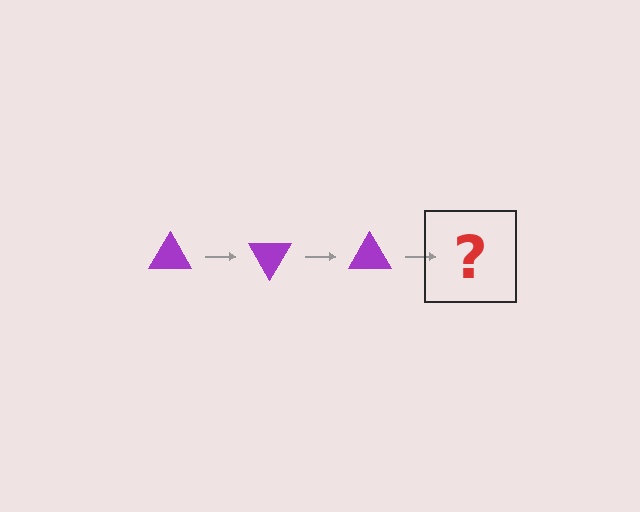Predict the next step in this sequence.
The next step is a purple triangle rotated 180 degrees.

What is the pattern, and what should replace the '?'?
The pattern is that the triangle rotates 60 degrees each step. The '?' should be a purple triangle rotated 180 degrees.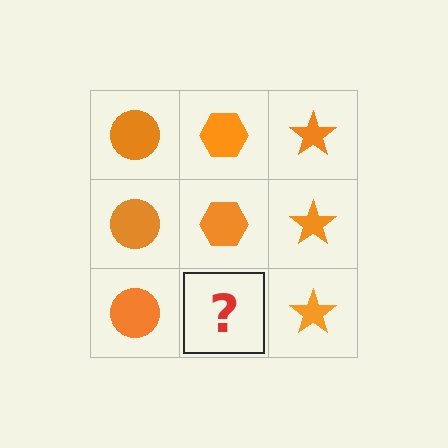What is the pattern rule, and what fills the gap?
The rule is that each column has a consistent shape. The gap should be filled with an orange hexagon.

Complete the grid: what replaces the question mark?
The question mark should be replaced with an orange hexagon.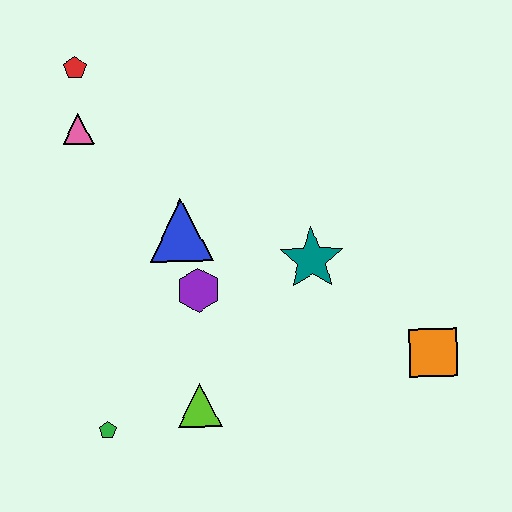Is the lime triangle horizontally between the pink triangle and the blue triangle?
No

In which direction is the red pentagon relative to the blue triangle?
The red pentagon is above the blue triangle.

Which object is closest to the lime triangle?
The green pentagon is closest to the lime triangle.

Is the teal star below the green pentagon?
No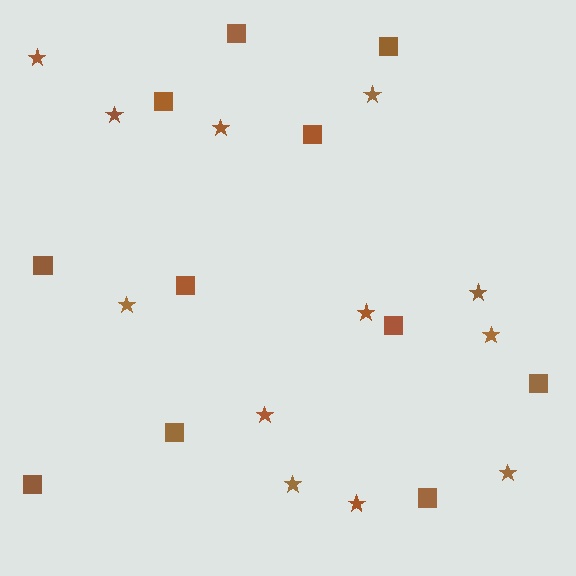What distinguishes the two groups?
There are 2 groups: one group of stars (12) and one group of squares (11).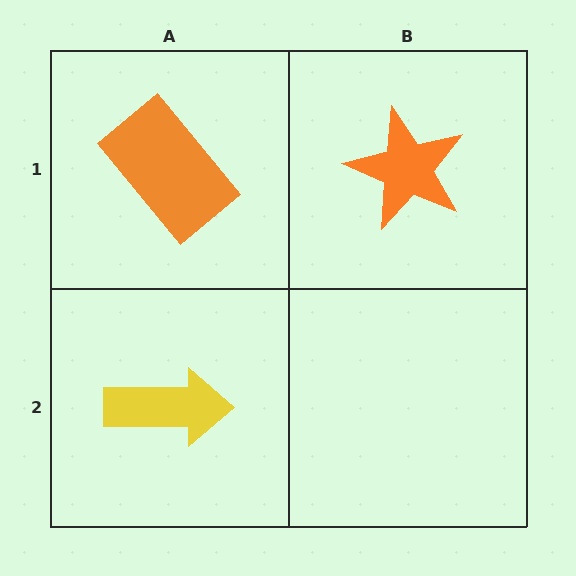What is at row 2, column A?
A yellow arrow.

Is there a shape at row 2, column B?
No, that cell is empty.